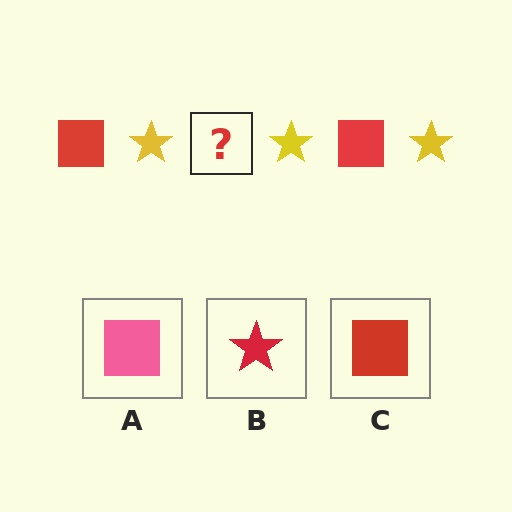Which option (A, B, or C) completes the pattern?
C.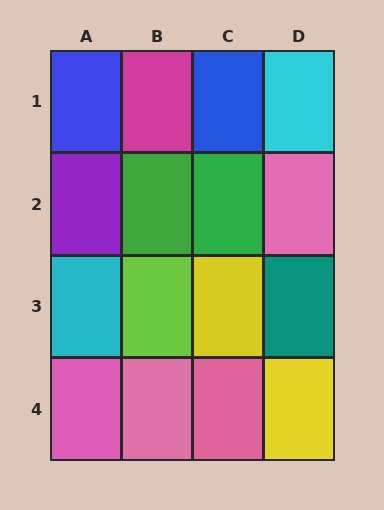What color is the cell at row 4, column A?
Pink.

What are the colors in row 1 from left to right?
Blue, magenta, blue, cyan.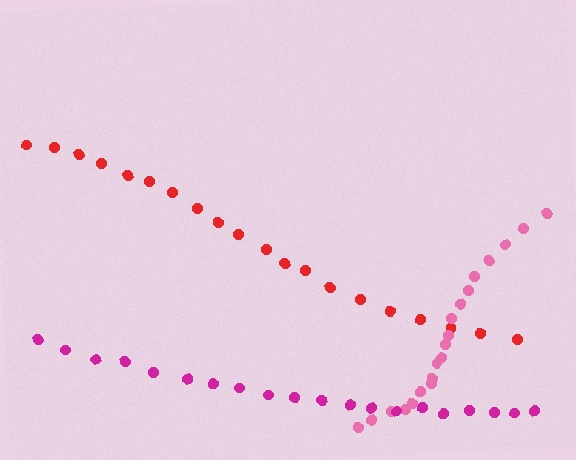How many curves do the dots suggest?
There are 3 distinct paths.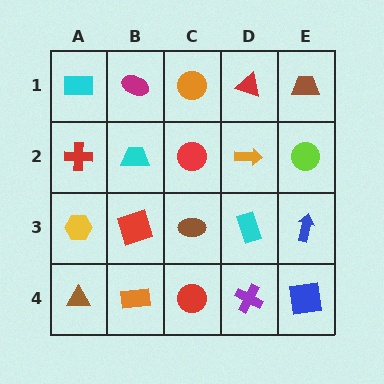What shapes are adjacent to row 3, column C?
A red circle (row 2, column C), a red circle (row 4, column C), a red square (row 3, column B), a cyan rectangle (row 3, column D).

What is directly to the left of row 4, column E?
A purple cross.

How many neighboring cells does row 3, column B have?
4.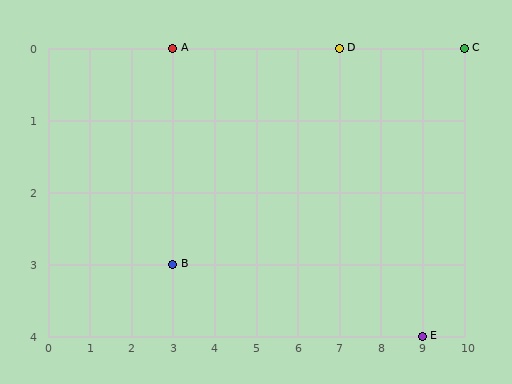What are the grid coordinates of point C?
Point C is at grid coordinates (10, 0).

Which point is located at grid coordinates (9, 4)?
Point E is at (9, 4).